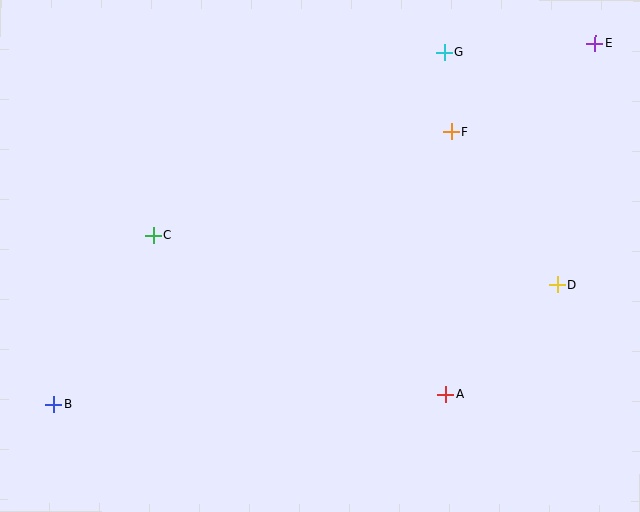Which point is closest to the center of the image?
Point C at (153, 235) is closest to the center.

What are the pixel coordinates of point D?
Point D is at (557, 284).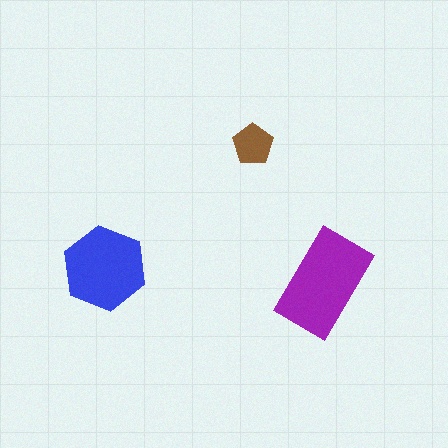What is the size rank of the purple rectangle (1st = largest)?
1st.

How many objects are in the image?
There are 3 objects in the image.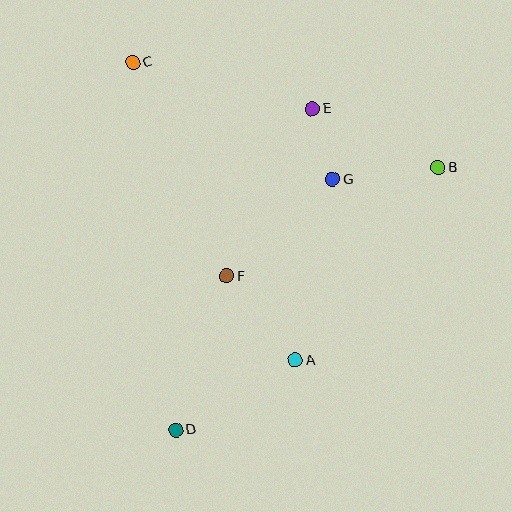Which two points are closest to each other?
Points E and G are closest to each other.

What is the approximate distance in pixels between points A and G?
The distance between A and G is approximately 184 pixels.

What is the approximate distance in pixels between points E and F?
The distance between E and F is approximately 188 pixels.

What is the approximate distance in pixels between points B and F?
The distance between B and F is approximately 237 pixels.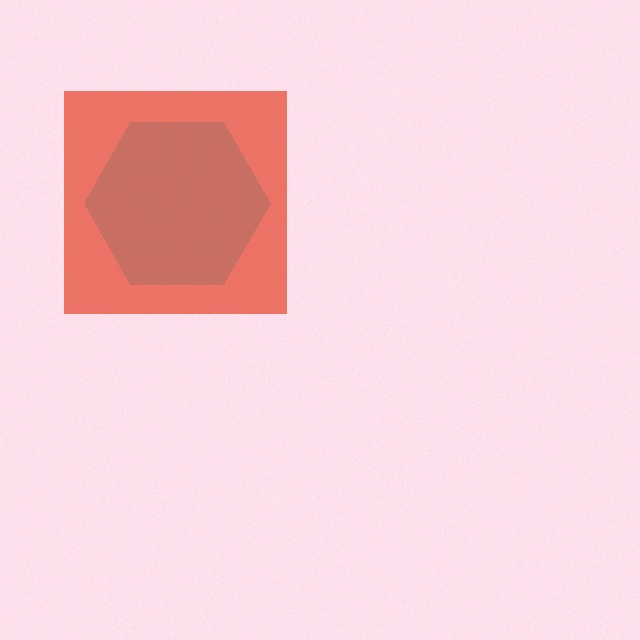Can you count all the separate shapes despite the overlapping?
Yes, there are 2 separate shapes.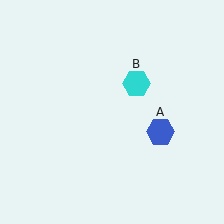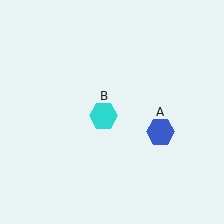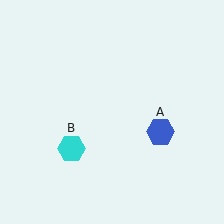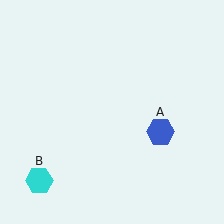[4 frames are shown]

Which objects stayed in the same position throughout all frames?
Blue hexagon (object A) remained stationary.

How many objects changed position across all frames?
1 object changed position: cyan hexagon (object B).